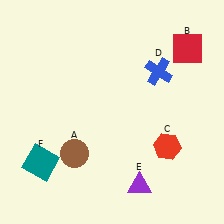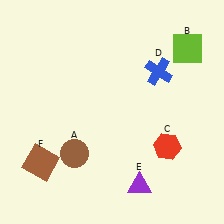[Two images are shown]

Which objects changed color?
B changed from red to lime. F changed from teal to brown.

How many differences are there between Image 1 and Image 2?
There are 2 differences between the two images.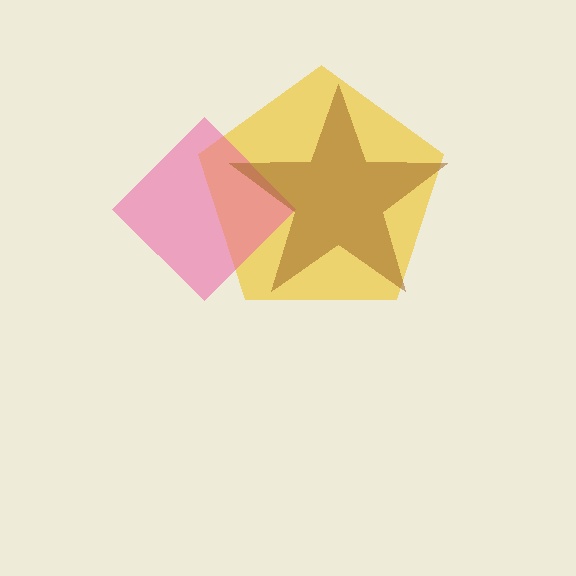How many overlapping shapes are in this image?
There are 3 overlapping shapes in the image.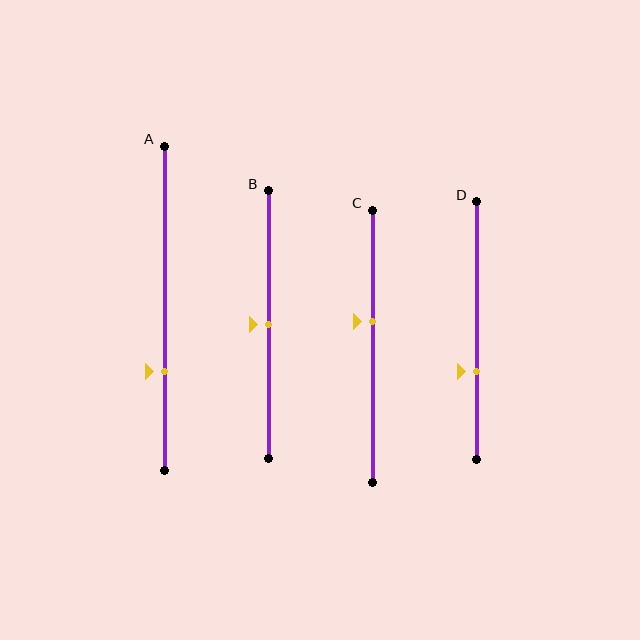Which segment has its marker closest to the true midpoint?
Segment B has its marker closest to the true midpoint.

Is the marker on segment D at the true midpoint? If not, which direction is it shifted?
No, the marker on segment D is shifted downward by about 16% of the segment length.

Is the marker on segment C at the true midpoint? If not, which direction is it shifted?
No, the marker on segment C is shifted upward by about 9% of the segment length.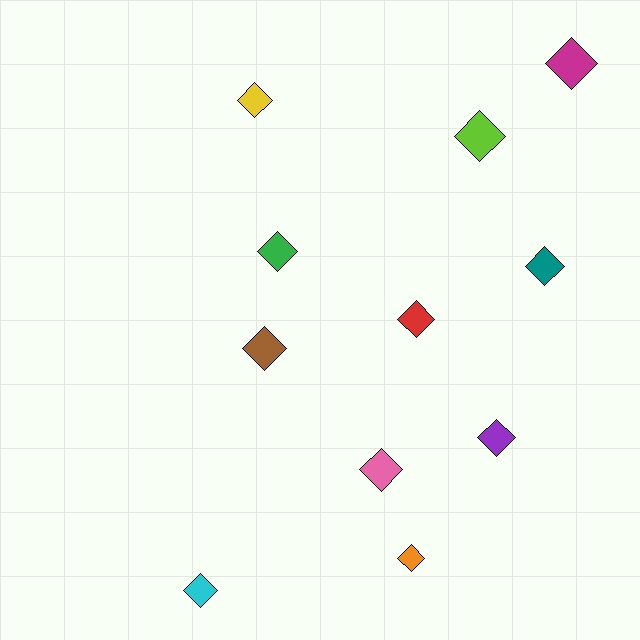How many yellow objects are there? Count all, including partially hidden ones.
There is 1 yellow object.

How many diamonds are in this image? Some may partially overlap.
There are 11 diamonds.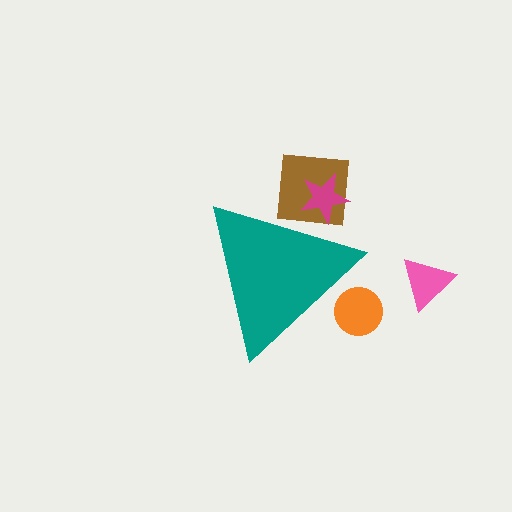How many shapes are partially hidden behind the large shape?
3 shapes are partially hidden.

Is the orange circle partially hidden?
Yes, the orange circle is partially hidden behind the teal triangle.